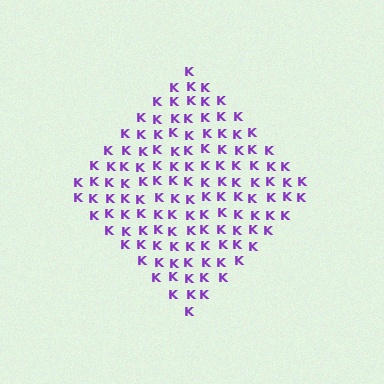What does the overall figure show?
The overall figure shows a diamond.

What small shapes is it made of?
It is made of small letter K's.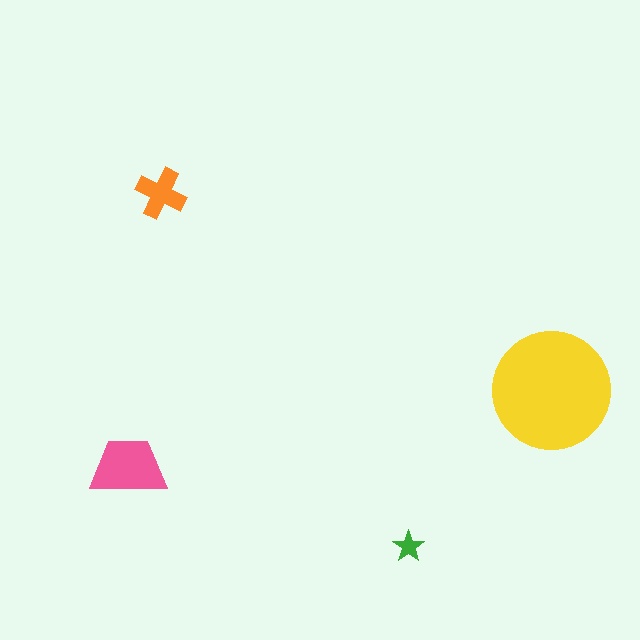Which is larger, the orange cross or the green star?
The orange cross.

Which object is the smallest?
The green star.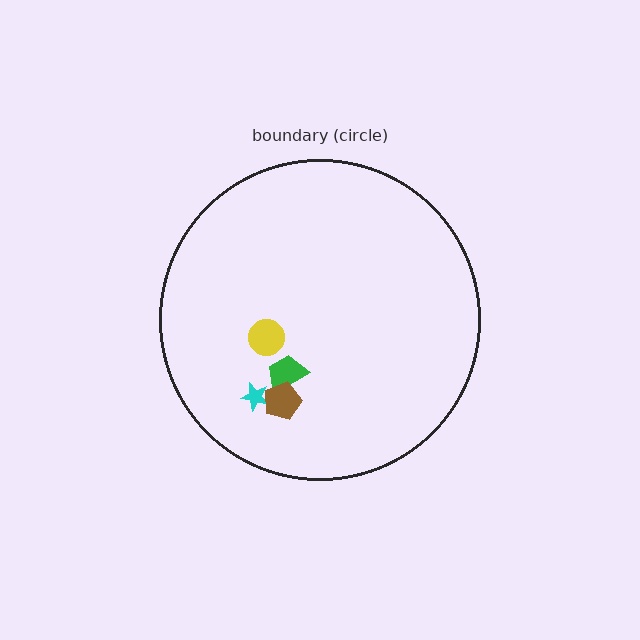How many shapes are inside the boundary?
4 inside, 0 outside.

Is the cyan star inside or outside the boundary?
Inside.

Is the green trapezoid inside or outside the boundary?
Inside.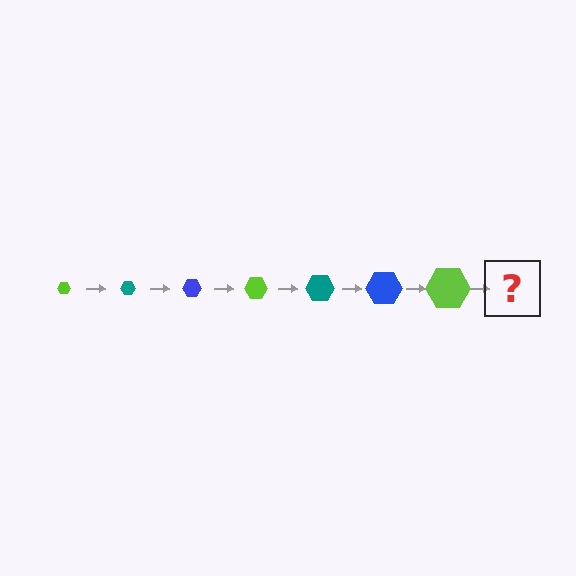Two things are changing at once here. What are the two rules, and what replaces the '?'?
The two rules are that the hexagon grows larger each step and the color cycles through lime, teal, and blue. The '?' should be a teal hexagon, larger than the previous one.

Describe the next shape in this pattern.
It should be a teal hexagon, larger than the previous one.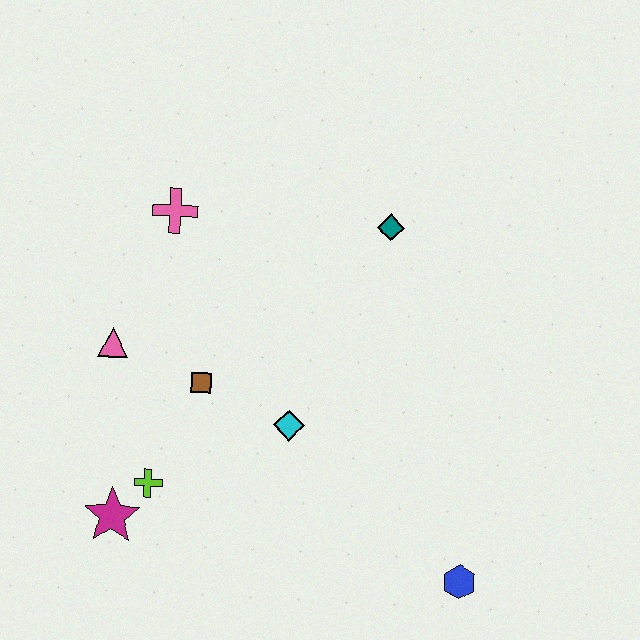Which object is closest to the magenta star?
The lime cross is closest to the magenta star.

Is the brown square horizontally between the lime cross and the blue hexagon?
Yes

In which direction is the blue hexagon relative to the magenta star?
The blue hexagon is to the right of the magenta star.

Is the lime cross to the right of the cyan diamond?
No